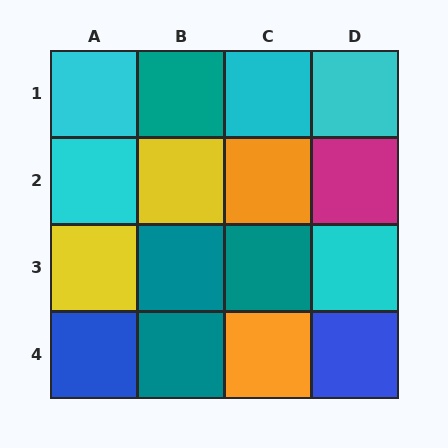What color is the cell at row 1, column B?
Teal.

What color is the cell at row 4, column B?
Teal.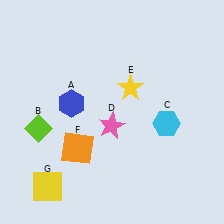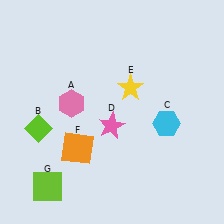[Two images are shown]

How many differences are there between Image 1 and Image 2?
There are 2 differences between the two images.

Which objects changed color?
A changed from blue to pink. G changed from yellow to lime.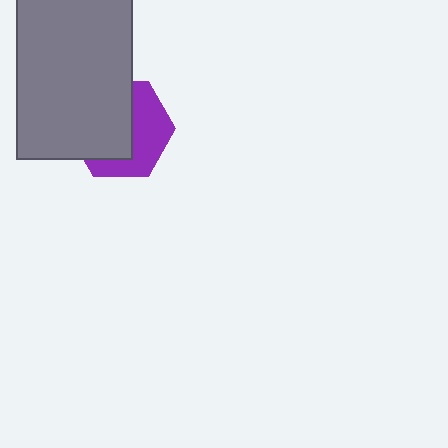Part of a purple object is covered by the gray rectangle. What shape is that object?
It is a hexagon.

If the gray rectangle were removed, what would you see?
You would see the complete purple hexagon.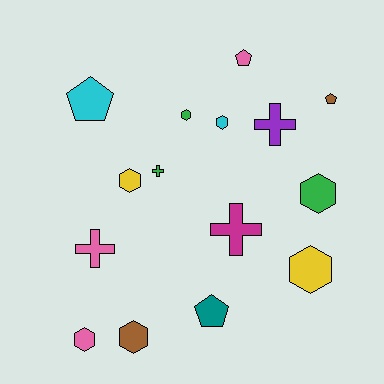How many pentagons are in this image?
There are 4 pentagons.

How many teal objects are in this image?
There is 1 teal object.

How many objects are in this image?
There are 15 objects.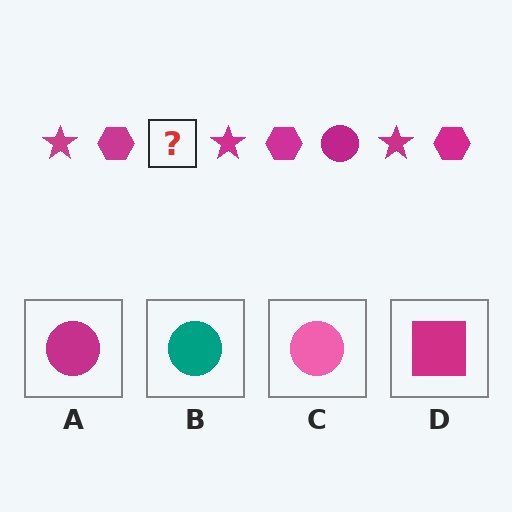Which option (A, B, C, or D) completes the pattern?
A.